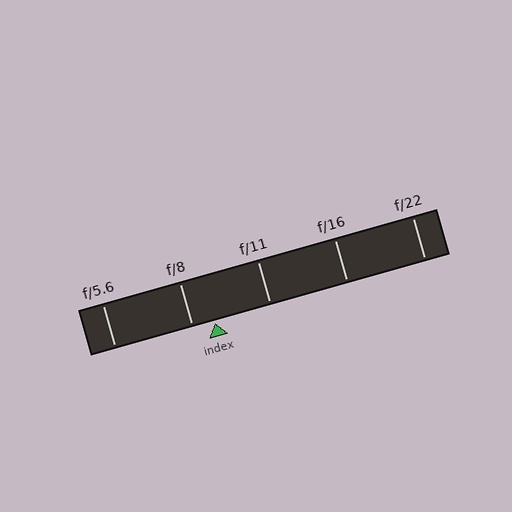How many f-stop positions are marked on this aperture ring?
There are 5 f-stop positions marked.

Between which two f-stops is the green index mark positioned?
The index mark is between f/8 and f/11.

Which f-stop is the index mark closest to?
The index mark is closest to f/8.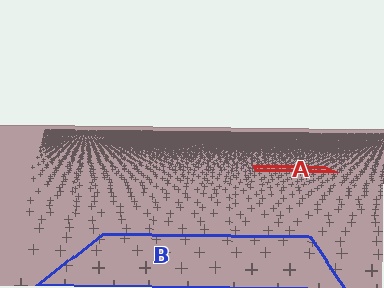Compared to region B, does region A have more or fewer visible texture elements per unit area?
Region A has more texture elements per unit area — they are packed more densely because it is farther away.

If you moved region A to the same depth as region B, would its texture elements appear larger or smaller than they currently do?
They would appear larger. At a closer depth, the same texture elements are projected at a bigger on-screen size.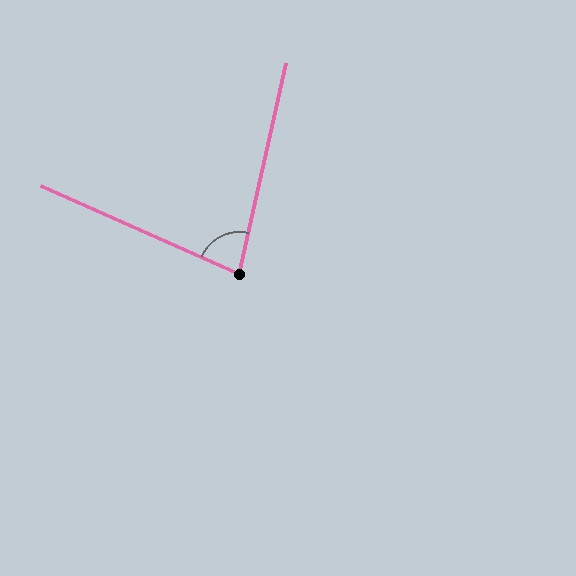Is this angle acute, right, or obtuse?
It is acute.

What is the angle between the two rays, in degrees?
Approximately 79 degrees.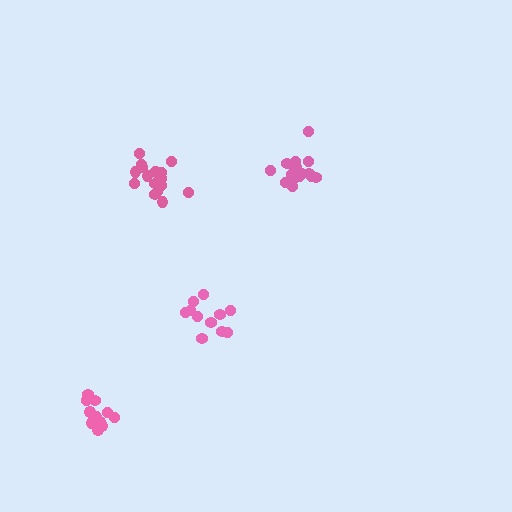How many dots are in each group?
Group 1: 17 dots, Group 2: 16 dots, Group 3: 11 dots, Group 4: 13 dots (57 total).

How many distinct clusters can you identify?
There are 4 distinct clusters.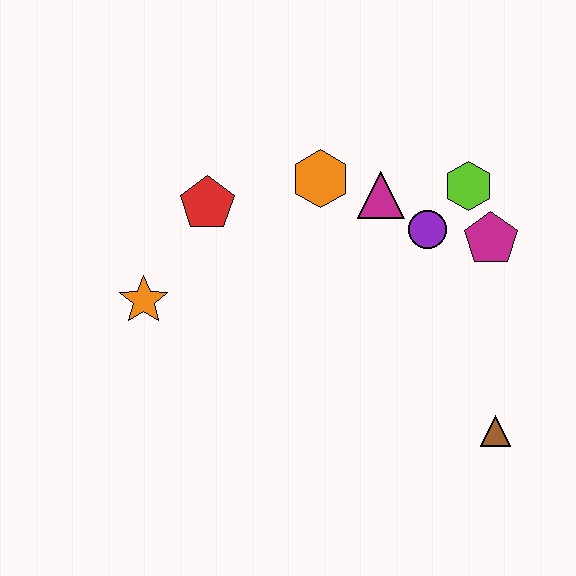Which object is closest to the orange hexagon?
The magenta triangle is closest to the orange hexagon.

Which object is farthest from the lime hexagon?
The orange star is farthest from the lime hexagon.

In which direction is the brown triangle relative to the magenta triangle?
The brown triangle is below the magenta triangle.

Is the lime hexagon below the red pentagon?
No